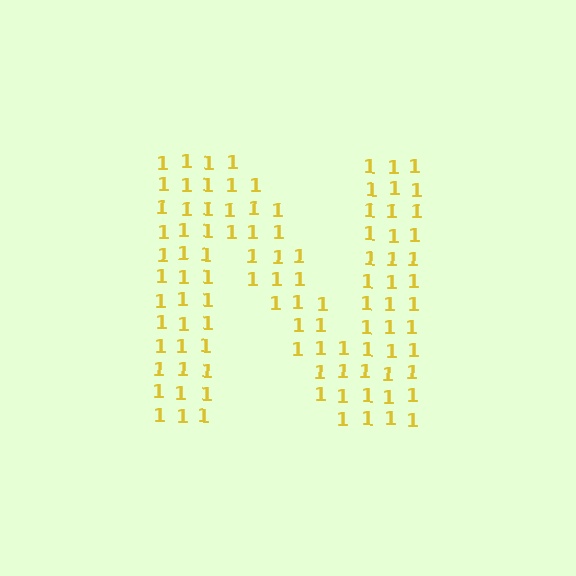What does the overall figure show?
The overall figure shows the letter N.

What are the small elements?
The small elements are digit 1's.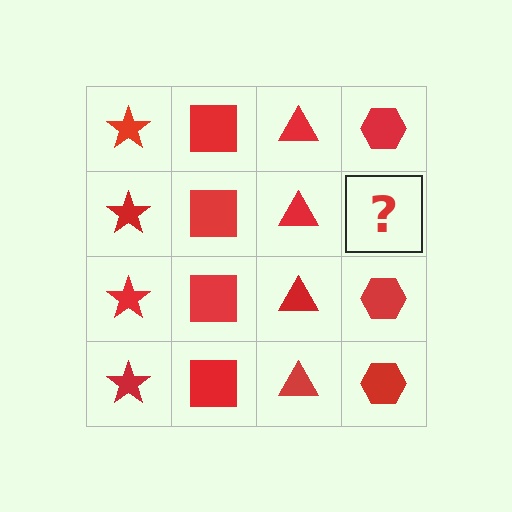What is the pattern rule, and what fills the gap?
The rule is that each column has a consistent shape. The gap should be filled with a red hexagon.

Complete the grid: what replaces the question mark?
The question mark should be replaced with a red hexagon.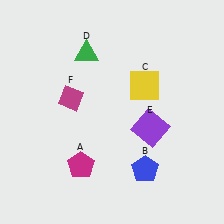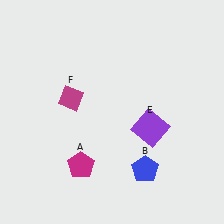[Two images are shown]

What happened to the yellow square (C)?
The yellow square (C) was removed in Image 2. It was in the top-right area of Image 1.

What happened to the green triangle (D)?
The green triangle (D) was removed in Image 2. It was in the top-left area of Image 1.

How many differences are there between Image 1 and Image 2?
There are 2 differences between the two images.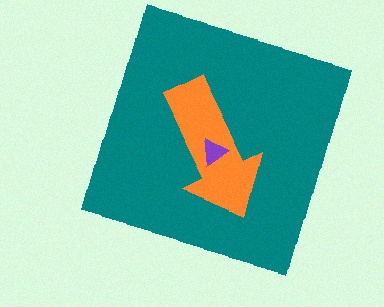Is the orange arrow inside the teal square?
Yes.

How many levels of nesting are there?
3.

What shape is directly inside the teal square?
The orange arrow.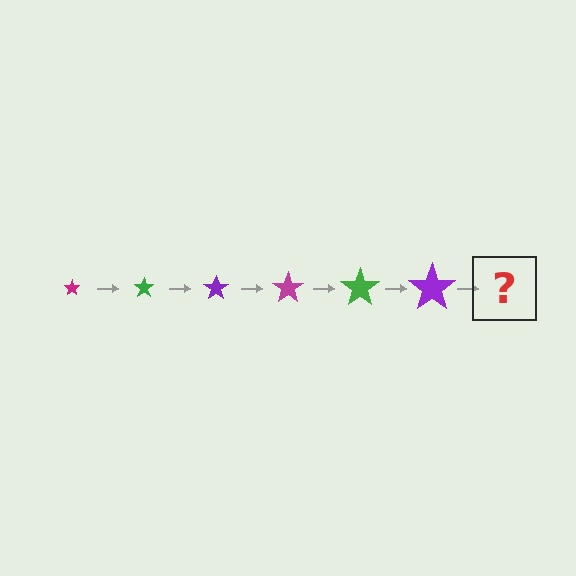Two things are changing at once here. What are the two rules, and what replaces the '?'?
The two rules are that the star grows larger each step and the color cycles through magenta, green, and purple. The '?' should be a magenta star, larger than the previous one.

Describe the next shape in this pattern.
It should be a magenta star, larger than the previous one.